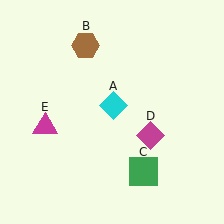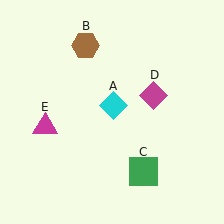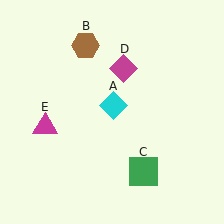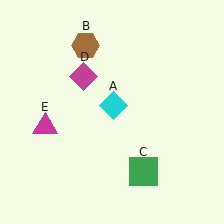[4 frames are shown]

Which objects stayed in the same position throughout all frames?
Cyan diamond (object A) and brown hexagon (object B) and green square (object C) and magenta triangle (object E) remained stationary.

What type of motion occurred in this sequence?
The magenta diamond (object D) rotated counterclockwise around the center of the scene.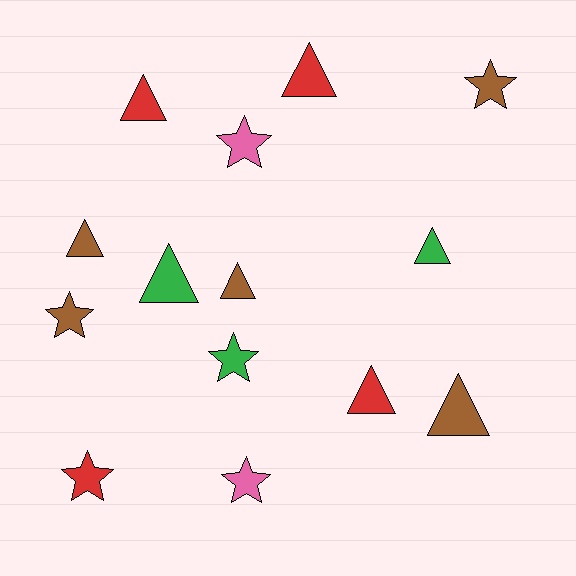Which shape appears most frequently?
Triangle, with 8 objects.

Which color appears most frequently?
Brown, with 5 objects.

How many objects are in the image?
There are 14 objects.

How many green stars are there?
There is 1 green star.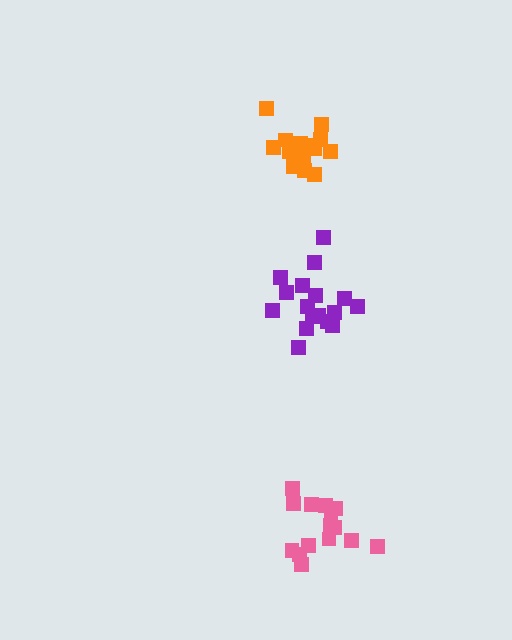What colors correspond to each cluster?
The clusters are colored: purple, pink, orange.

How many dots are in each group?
Group 1: 17 dots, Group 2: 15 dots, Group 3: 15 dots (47 total).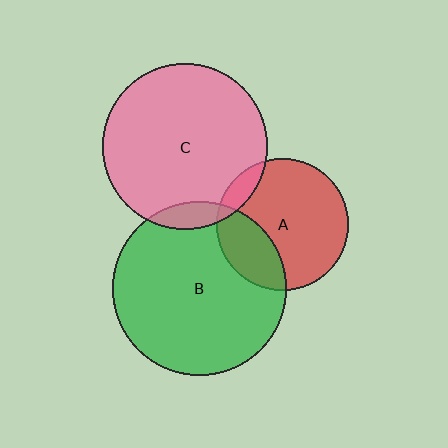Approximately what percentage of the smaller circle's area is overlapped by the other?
Approximately 10%.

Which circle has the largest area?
Circle B (green).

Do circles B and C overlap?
Yes.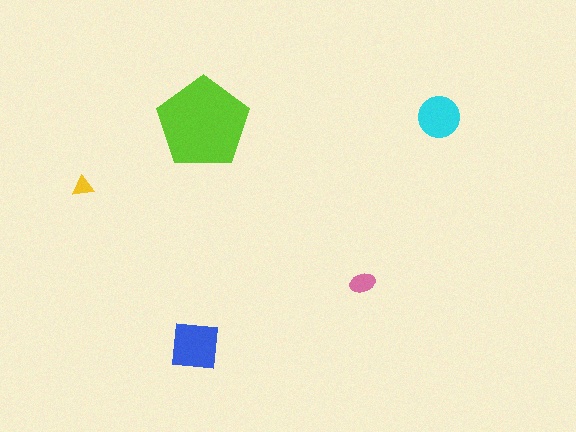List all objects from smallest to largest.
The yellow triangle, the pink ellipse, the cyan circle, the blue square, the lime pentagon.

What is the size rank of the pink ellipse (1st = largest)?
4th.